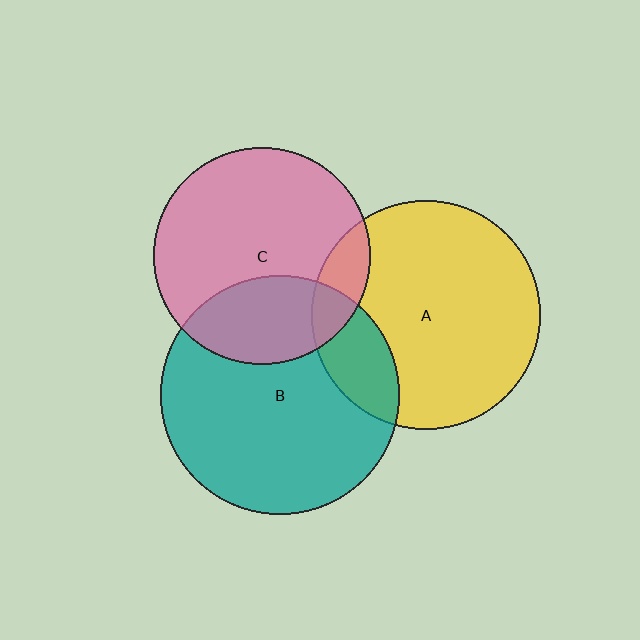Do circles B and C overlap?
Yes.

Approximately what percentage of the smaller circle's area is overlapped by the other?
Approximately 30%.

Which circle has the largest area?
Circle B (teal).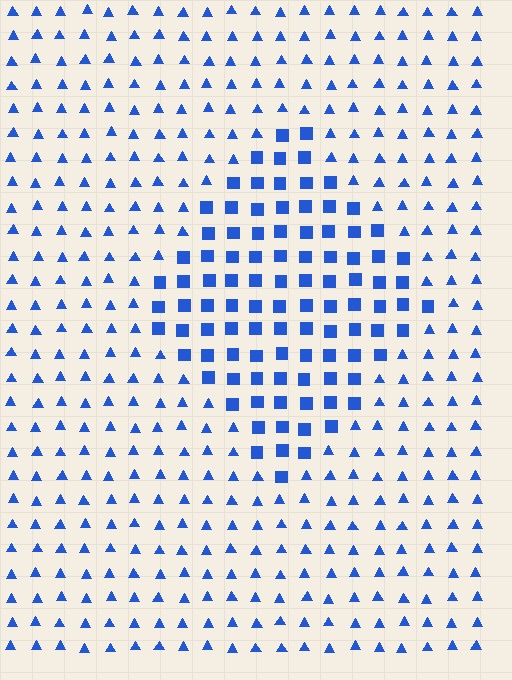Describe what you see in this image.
The image is filled with small blue elements arranged in a uniform grid. A diamond-shaped region contains squares, while the surrounding area contains triangles. The boundary is defined purely by the change in element shape.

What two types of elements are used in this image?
The image uses squares inside the diamond region and triangles outside it.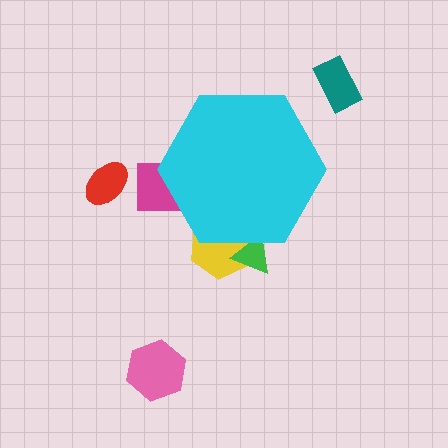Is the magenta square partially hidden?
Yes, the magenta square is partially hidden behind the cyan hexagon.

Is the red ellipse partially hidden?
No, the red ellipse is fully visible.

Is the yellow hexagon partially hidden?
Yes, the yellow hexagon is partially hidden behind the cyan hexagon.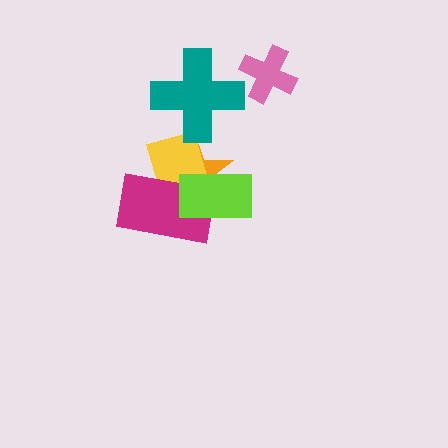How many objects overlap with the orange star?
4 objects overlap with the orange star.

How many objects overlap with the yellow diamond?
4 objects overlap with the yellow diamond.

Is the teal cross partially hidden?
No, no other shape covers it.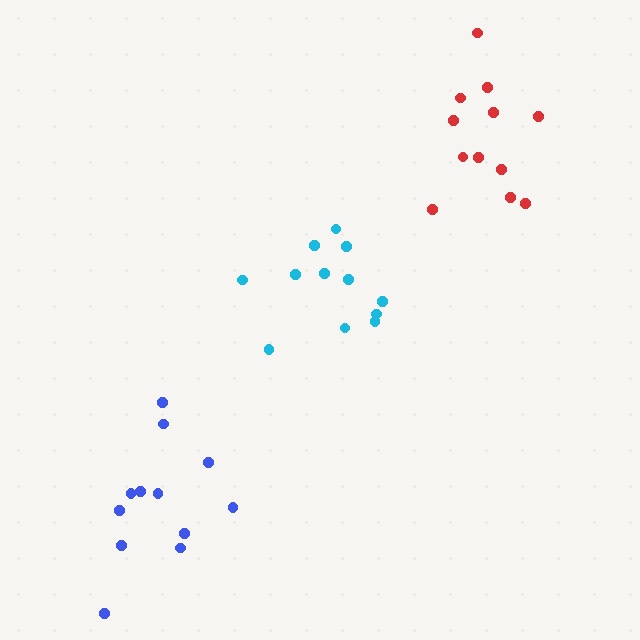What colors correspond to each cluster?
The clusters are colored: red, cyan, blue.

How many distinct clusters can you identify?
There are 3 distinct clusters.